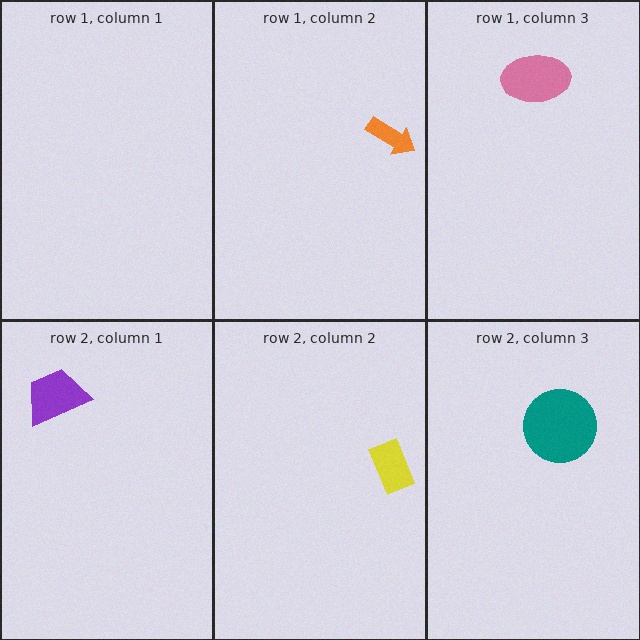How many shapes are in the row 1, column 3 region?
1.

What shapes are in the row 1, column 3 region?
The pink ellipse.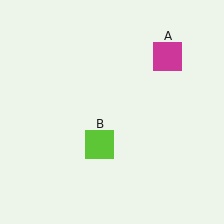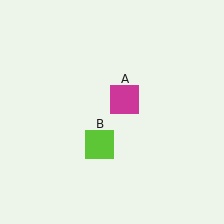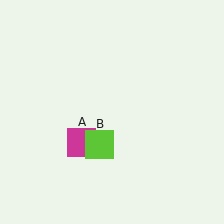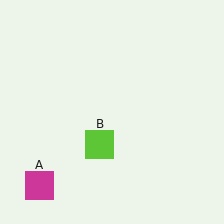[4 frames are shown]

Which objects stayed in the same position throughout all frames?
Lime square (object B) remained stationary.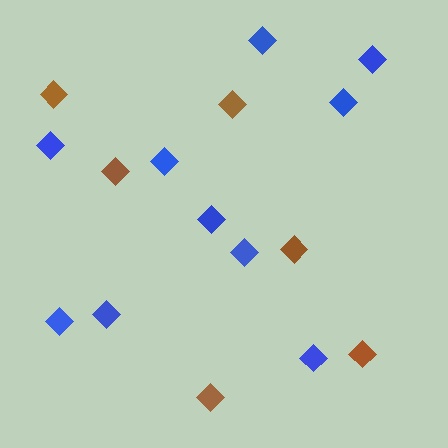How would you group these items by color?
There are 2 groups: one group of blue diamonds (10) and one group of brown diamonds (6).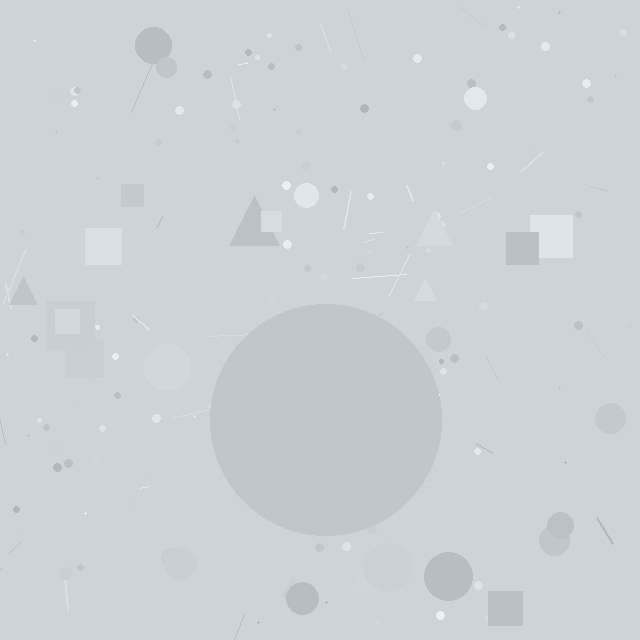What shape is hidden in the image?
A circle is hidden in the image.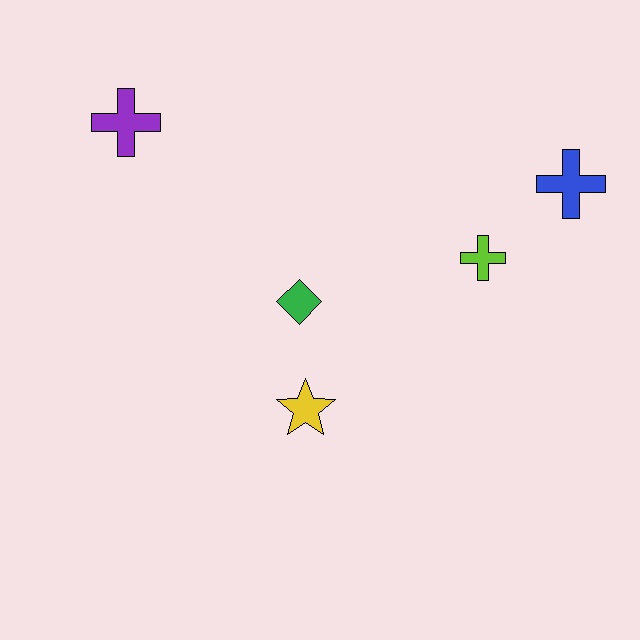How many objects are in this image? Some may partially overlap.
There are 5 objects.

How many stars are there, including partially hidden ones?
There is 1 star.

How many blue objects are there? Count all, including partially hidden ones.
There is 1 blue object.